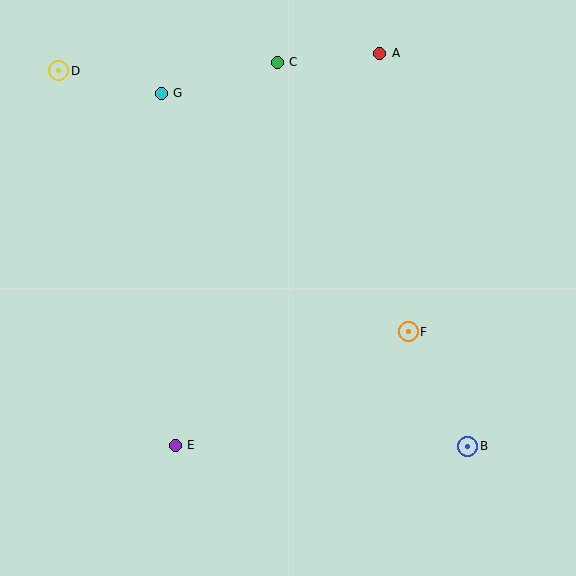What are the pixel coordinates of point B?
Point B is at (468, 446).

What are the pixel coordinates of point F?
Point F is at (408, 332).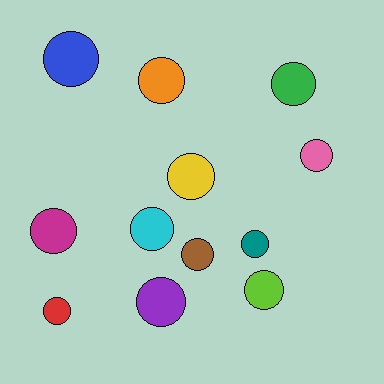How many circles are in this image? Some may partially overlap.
There are 12 circles.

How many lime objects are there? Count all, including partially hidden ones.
There is 1 lime object.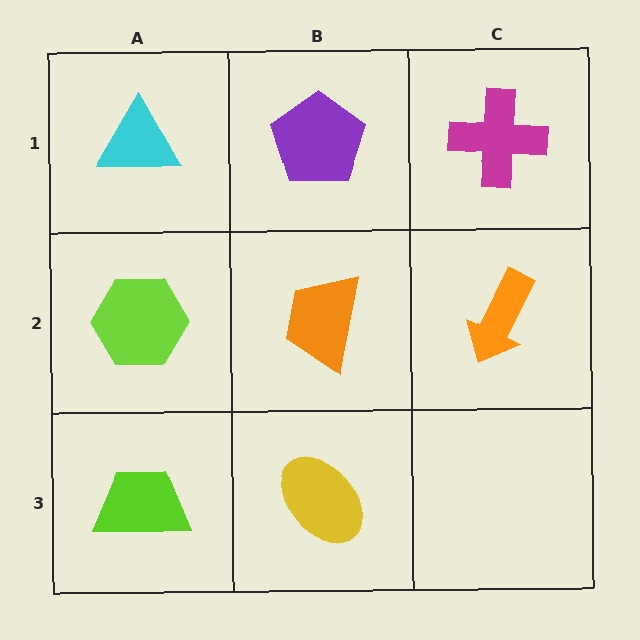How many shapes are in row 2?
3 shapes.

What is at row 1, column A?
A cyan triangle.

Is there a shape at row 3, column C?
No, that cell is empty.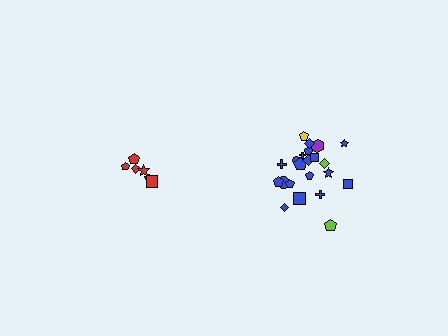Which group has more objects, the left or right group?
The right group.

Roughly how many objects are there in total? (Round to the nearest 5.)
Roughly 30 objects in total.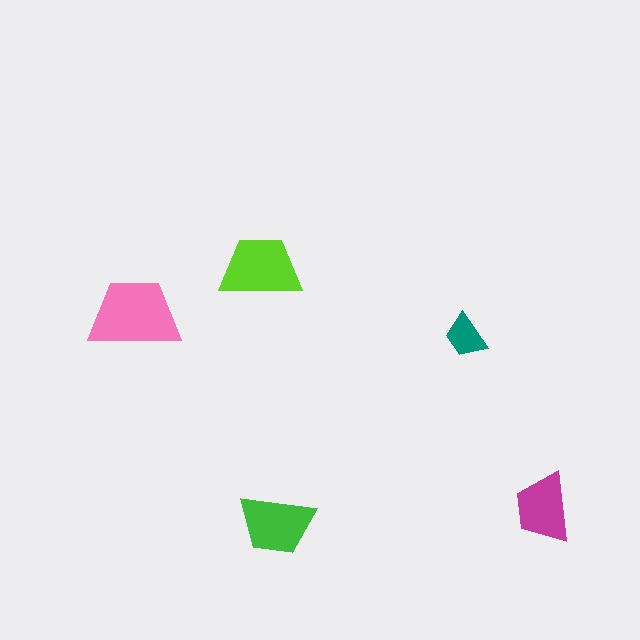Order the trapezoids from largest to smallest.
the pink one, the lime one, the green one, the magenta one, the teal one.